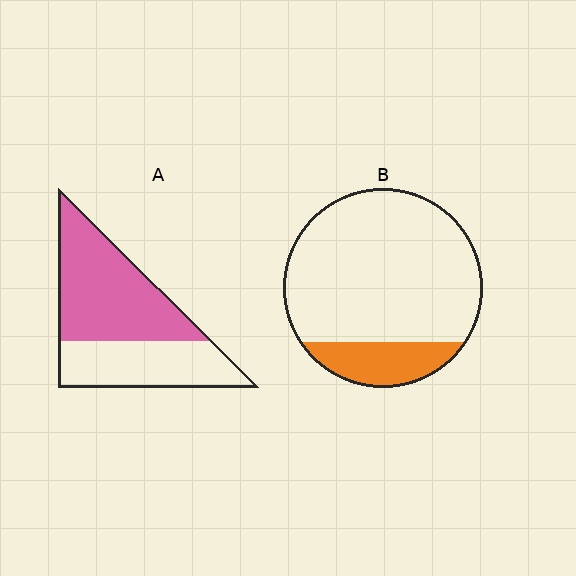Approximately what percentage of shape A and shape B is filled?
A is approximately 60% and B is approximately 15%.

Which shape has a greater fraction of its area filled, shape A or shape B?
Shape A.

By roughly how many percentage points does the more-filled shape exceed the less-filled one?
By roughly 40 percentage points (A over B).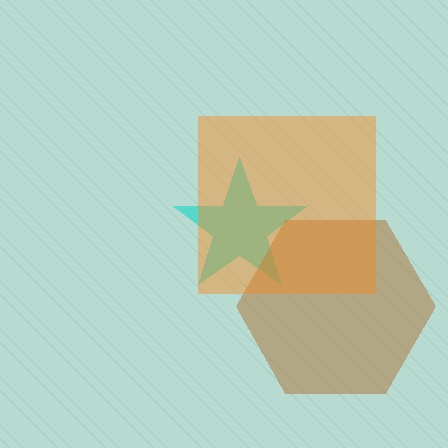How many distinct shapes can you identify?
There are 3 distinct shapes: a cyan star, a brown hexagon, an orange square.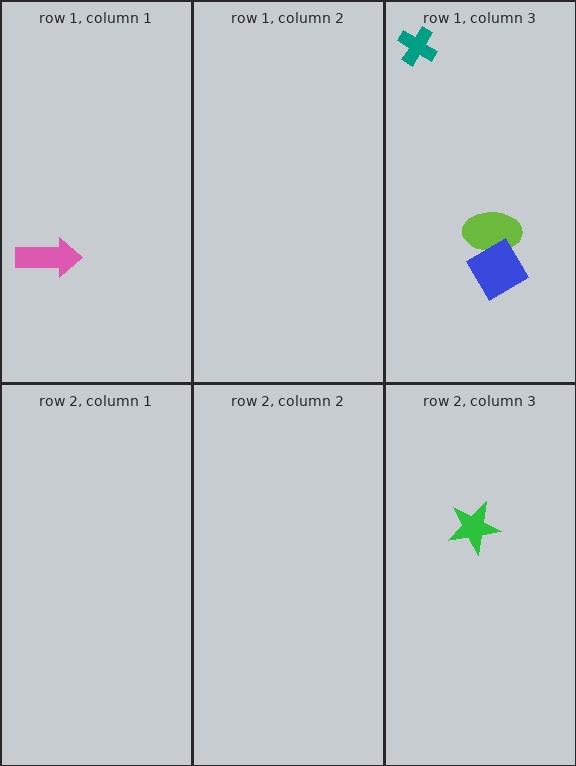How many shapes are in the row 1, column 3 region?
3.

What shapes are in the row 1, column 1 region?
The pink arrow.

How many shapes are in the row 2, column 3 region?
1.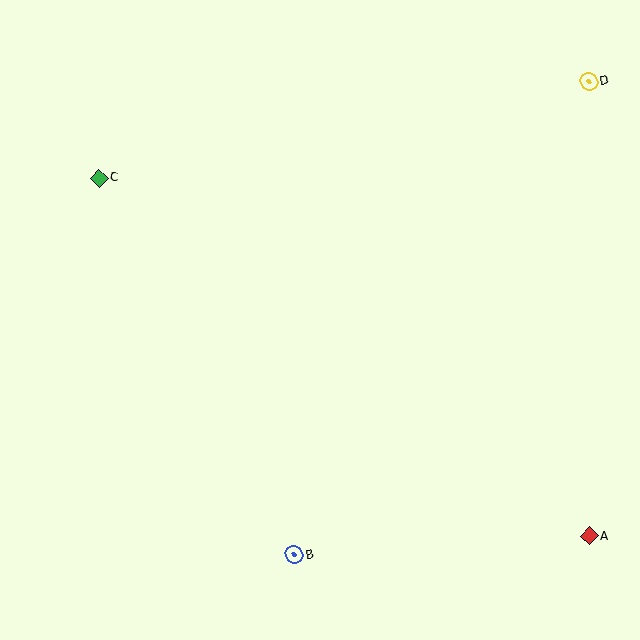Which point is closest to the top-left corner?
Point C is closest to the top-left corner.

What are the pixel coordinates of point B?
Point B is at (294, 555).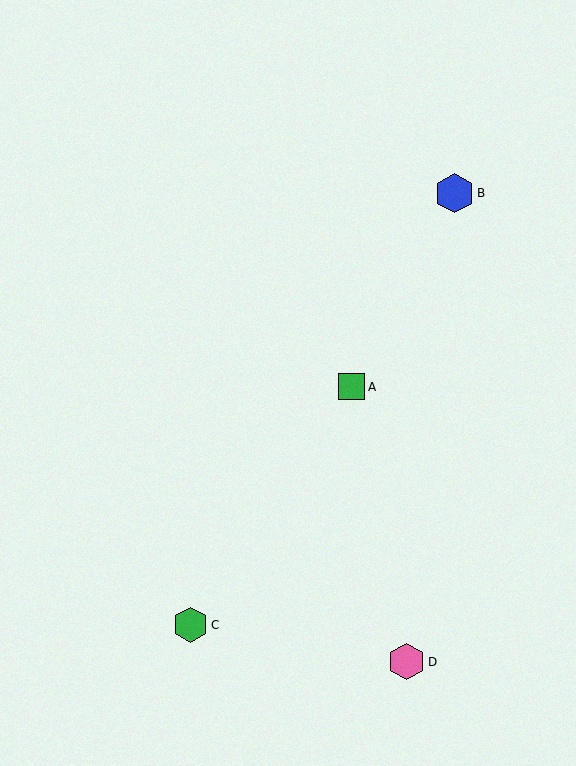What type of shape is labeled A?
Shape A is a green square.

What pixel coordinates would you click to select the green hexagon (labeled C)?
Click at (191, 625) to select the green hexagon C.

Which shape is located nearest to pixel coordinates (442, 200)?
The blue hexagon (labeled B) at (454, 193) is nearest to that location.